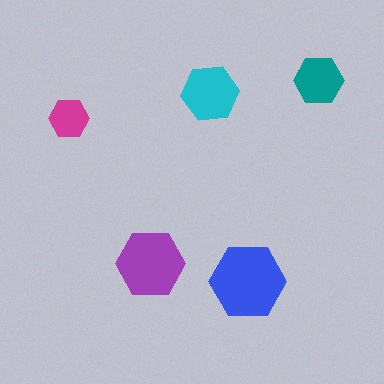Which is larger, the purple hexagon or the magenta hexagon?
The purple one.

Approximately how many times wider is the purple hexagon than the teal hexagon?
About 1.5 times wider.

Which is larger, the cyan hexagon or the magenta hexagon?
The cyan one.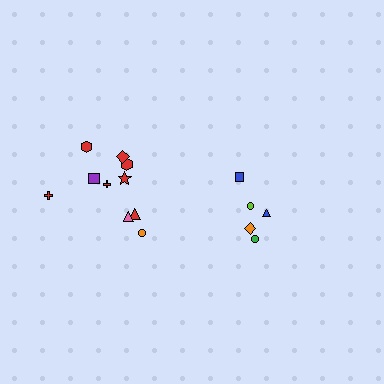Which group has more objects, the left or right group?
The left group.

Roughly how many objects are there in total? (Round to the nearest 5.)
Roughly 15 objects in total.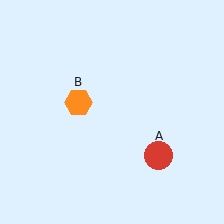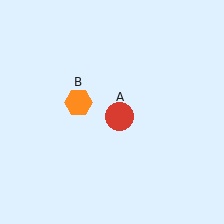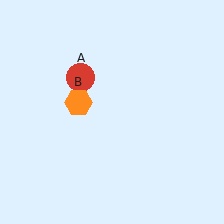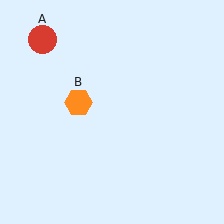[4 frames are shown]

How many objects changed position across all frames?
1 object changed position: red circle (object A).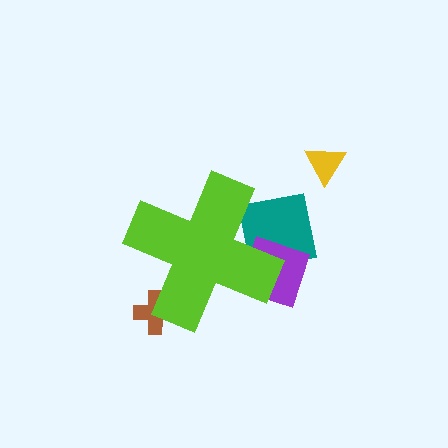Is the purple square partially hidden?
Yes, the purple square is partially hidden behind the lime cross.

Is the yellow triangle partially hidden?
No, the yellow triangle is fully visible.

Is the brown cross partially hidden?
Yes, the brown cross is partially hidden behind the lime cross.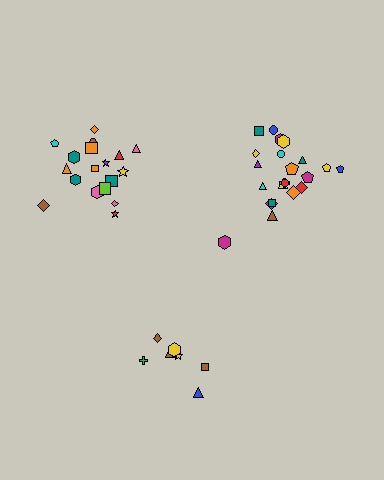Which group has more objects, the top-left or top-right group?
The top-right group.